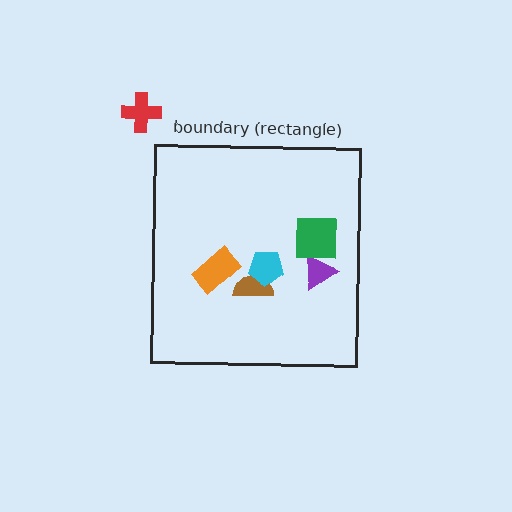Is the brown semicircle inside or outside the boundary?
Inside.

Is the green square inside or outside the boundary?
Inside.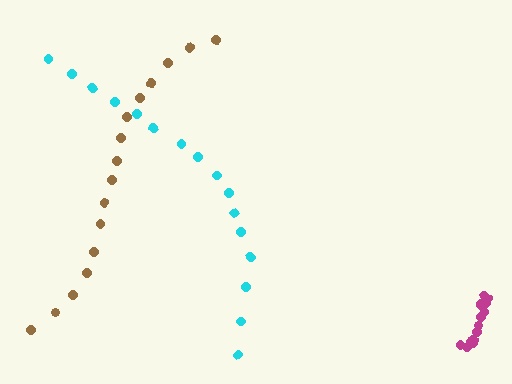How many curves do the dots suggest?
There are 3 distinct paths.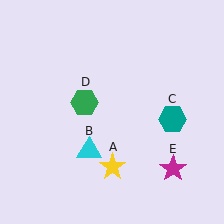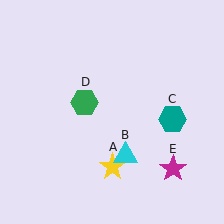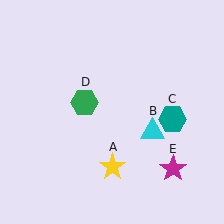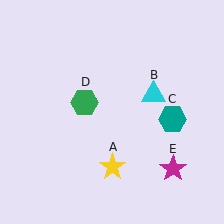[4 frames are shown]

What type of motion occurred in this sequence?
The cyan triangle (object B) rotated counterclockwise around the center of the scene.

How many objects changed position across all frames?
1 object changed position: cyan triangle (object B).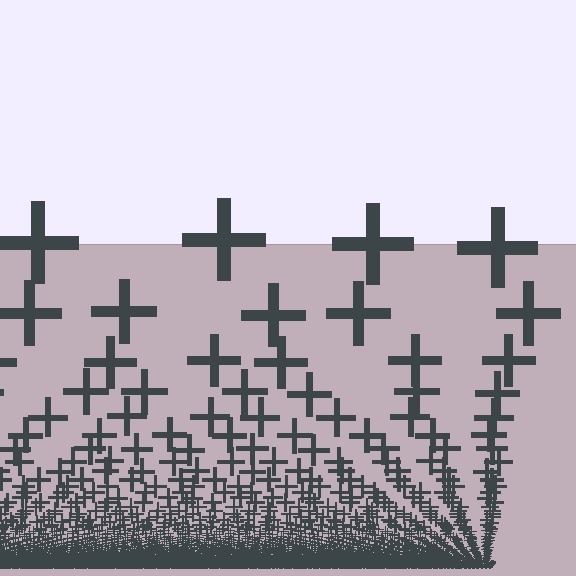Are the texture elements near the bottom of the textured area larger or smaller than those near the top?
Smaller. The gradient is inverted — elements near the bottom are smaller and denser.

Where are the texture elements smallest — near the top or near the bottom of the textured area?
Near the bottom.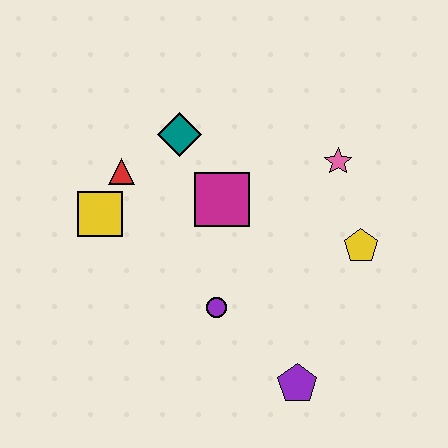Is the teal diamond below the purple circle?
No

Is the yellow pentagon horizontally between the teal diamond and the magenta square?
No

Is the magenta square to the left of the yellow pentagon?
Yes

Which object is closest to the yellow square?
The red triangle is closest to the yellow square.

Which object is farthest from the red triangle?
The purple pentagon is farthest from the red triangle.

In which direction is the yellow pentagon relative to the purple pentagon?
The yellow pentagon is above the purple pentagon.